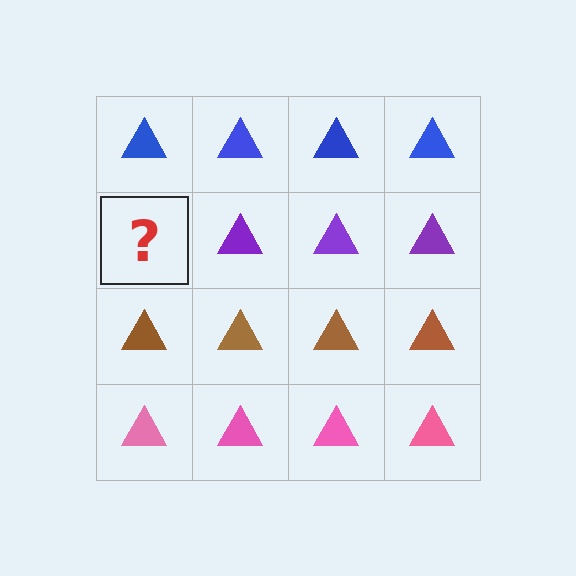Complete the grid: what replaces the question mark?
The question mark should be replaced with a purple triangle.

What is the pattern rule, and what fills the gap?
The rule is that each row has a consistent color. The gap should be filled with a purple triangle.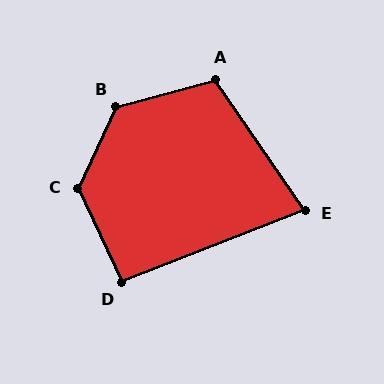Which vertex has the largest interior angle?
C, at approximately 130 degrees.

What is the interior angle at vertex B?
Approximately 130 degrees (obtuse).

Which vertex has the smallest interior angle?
E, at approximately 77 degrees.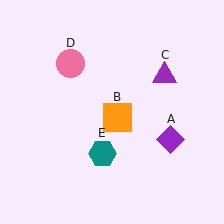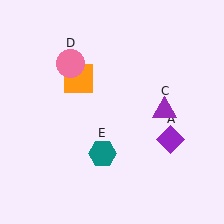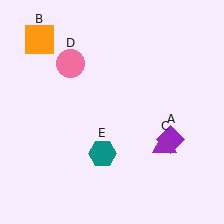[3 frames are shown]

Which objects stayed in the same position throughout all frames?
Purple diamond (object A) and pink circle (object D) and teal hexagon (object E) remained stationary.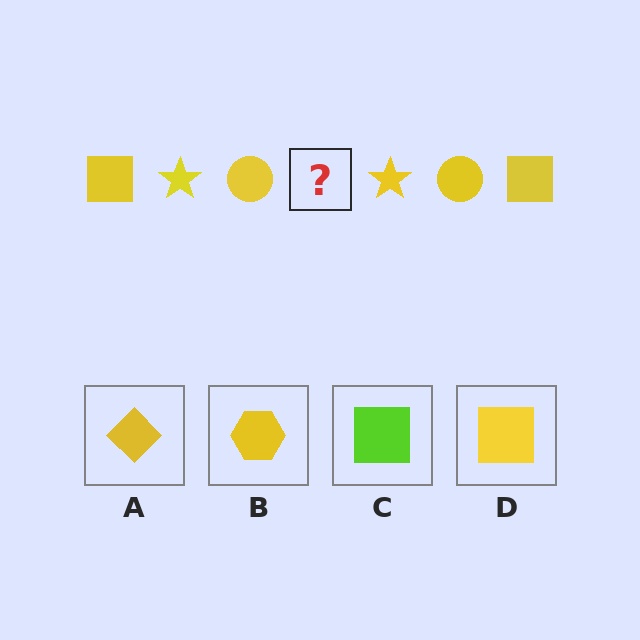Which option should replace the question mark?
Option D.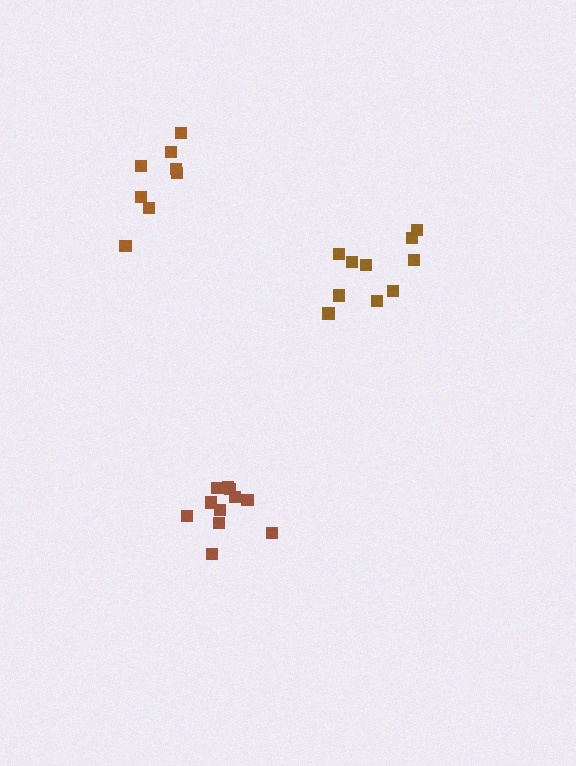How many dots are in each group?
Group 1: 8 dots, Group 2: 10 dots, Group 3: 11 dots (29 total).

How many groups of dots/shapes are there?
There are 3 groups.